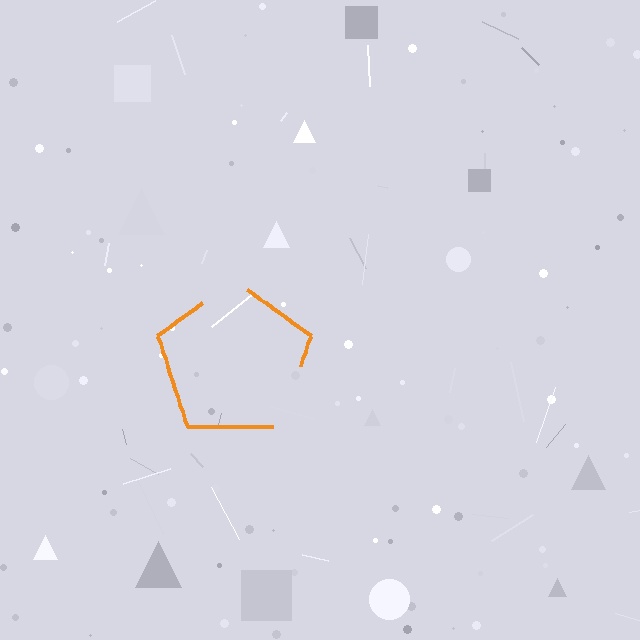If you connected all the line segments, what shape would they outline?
They would outline a pentagon.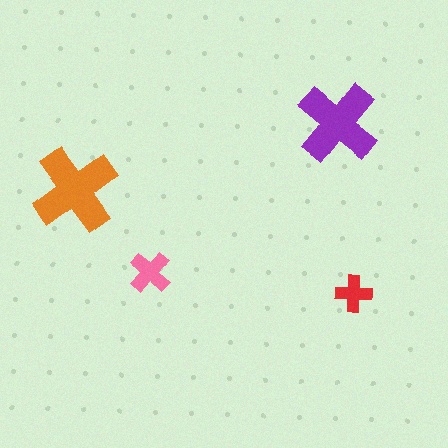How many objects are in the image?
There are 4 objects in the image.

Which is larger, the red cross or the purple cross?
The purple one.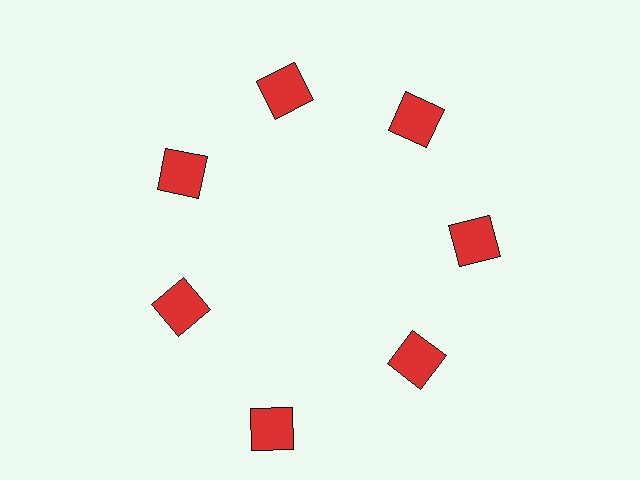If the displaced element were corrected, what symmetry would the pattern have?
It would have 7-fold rotational symmetry — the pattern would map onto itself every 51 degrees.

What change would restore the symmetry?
The symmetry would be restored by moving it inward, back onto the ring so that all 7 squares sit at equal angles and equal distance from the center.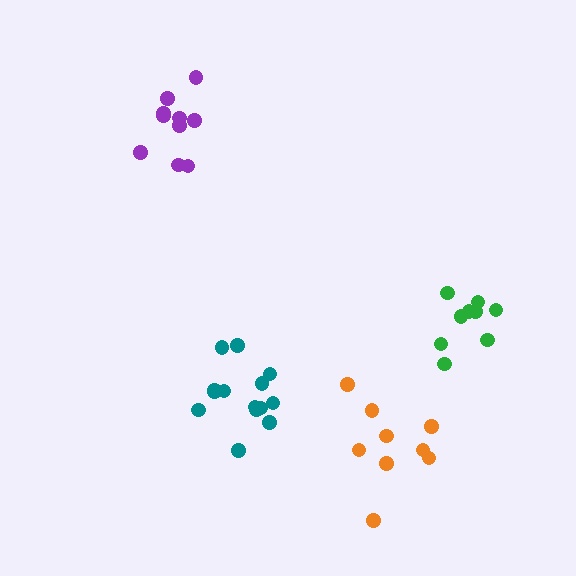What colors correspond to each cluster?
The clusters are colored: green, orange, purple, teal.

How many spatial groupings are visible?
There are 4 spatial groupings.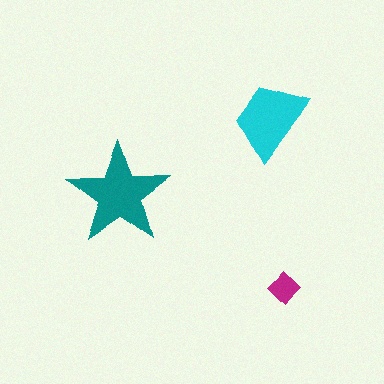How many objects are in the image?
There are 3 objects in the image.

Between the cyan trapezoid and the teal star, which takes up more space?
The teal star.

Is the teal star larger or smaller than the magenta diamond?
Larger.